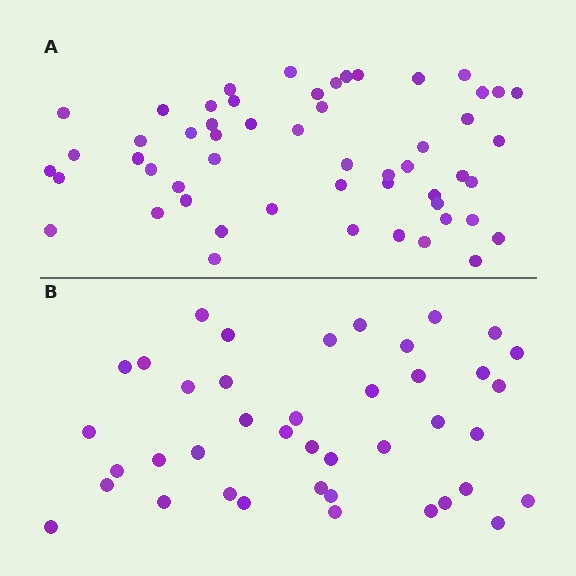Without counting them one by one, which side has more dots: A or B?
Region A (the top region) has more dots.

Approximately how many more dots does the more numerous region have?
Region A has approximately 15 more dots than region B.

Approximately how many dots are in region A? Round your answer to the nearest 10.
About 50 dots. (The exact count is 54, which rounds to 50.)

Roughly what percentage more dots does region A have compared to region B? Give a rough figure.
About 30% more.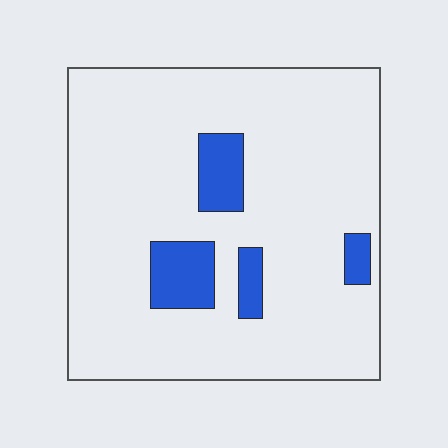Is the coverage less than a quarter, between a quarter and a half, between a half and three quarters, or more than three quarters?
Less than a quarter.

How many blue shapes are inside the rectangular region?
4.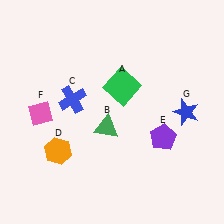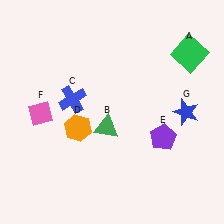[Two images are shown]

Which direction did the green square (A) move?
The green square (A) moved right.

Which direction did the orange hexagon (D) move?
The orange hexagon (D) moved up.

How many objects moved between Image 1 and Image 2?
2 objects moved between the two images.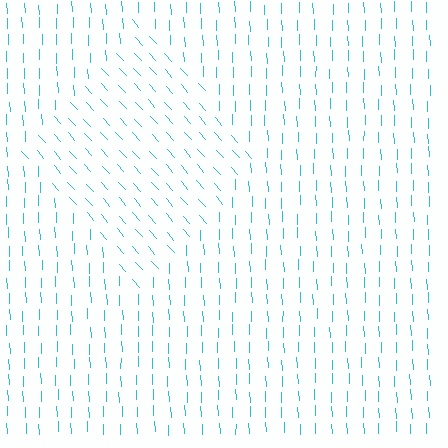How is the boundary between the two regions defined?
The boundary is defined purely by a change in line orientation (approximately 39 degrees difference). All lines are the same color and thickness.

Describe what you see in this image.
The image is filled with small cyan line segments. A diamond region in the image has lines oriented differently from the surrounding lines, creating a visible texture boundary.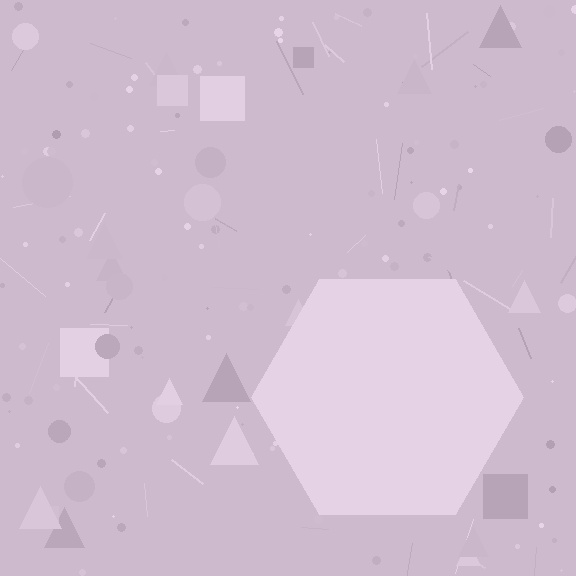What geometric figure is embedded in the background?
A hexagon is embedded in the background.